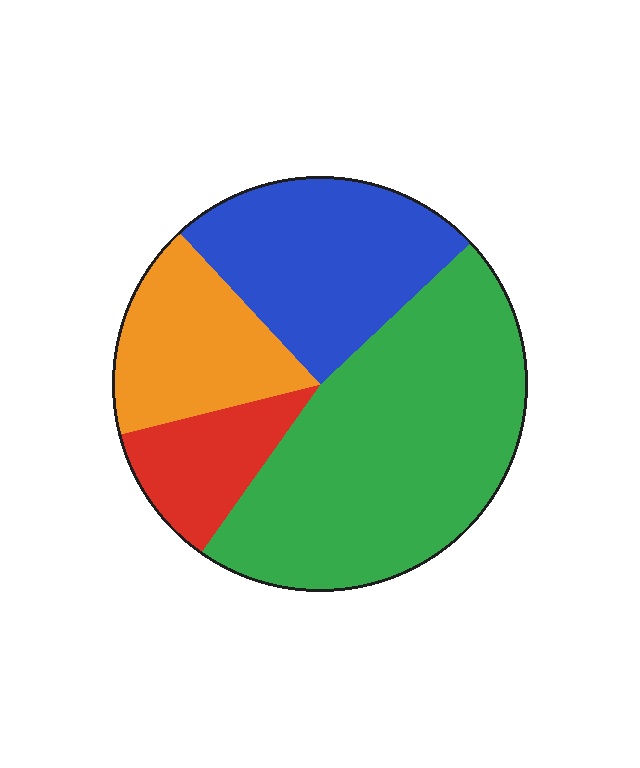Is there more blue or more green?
Green.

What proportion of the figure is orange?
Orange takes up about one sixth (1/6) of the figure.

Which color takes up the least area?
Red, at roughly 10%.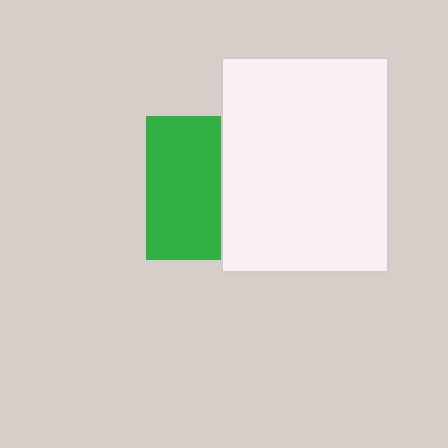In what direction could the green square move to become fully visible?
The green square could move left. That would shift it out from behind the white rectangle entirely.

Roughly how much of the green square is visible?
About half of it is visible (roughly 53%).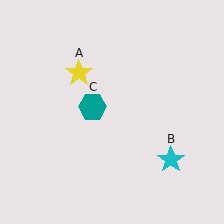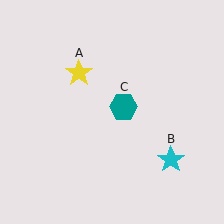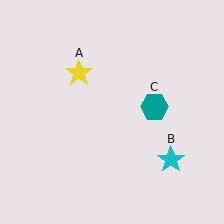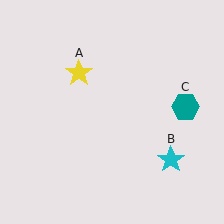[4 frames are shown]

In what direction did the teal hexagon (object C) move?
The teal hexagon (object C) moved right.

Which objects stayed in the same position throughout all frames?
Yellow star (object A) and cyan star (object B) remained stationary.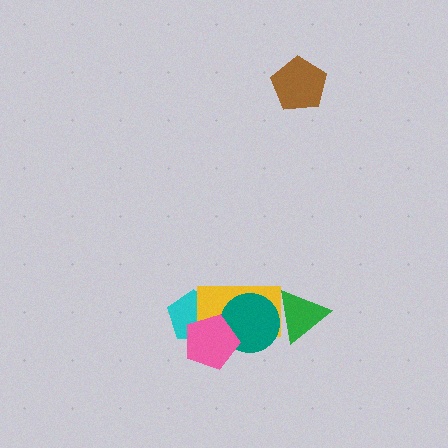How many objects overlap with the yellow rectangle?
4 objects overlap with the yellow rectangle.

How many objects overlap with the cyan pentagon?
2 objects overlap with the cyan pentagon.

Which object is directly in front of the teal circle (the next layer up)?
The pink pentagon is directly in front of the teal circle.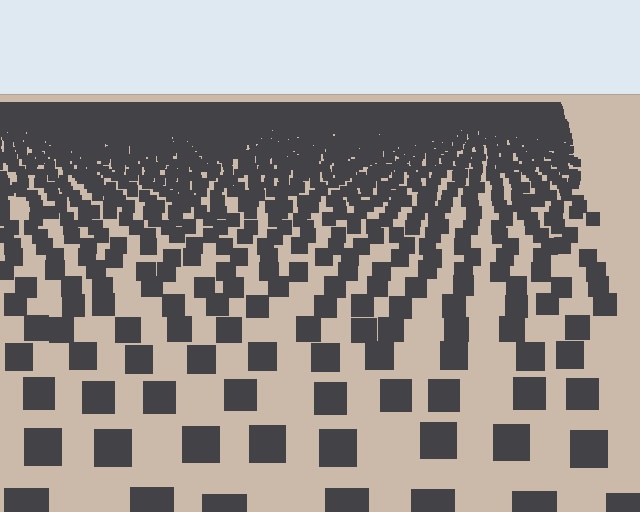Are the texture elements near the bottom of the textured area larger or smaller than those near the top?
Larger. Near the bottom, elements are closer to the viewer and appear at a bigger on-screen size.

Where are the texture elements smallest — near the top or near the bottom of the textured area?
Near the top.